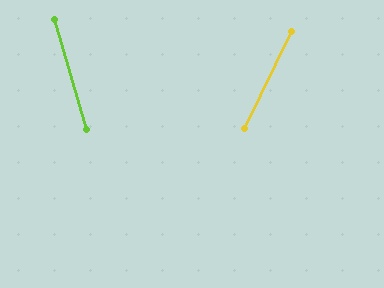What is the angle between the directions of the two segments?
Approximately 42 degrees.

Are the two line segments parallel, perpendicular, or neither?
Neither parallel nor perpendicular — they differ by about 42°.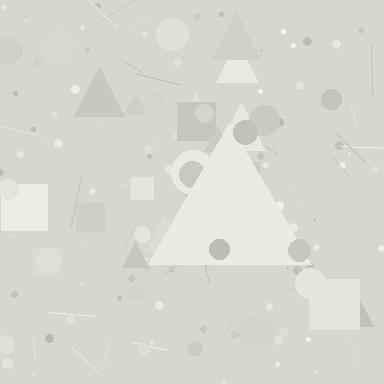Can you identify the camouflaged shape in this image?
The camouflaged shape is a triangle.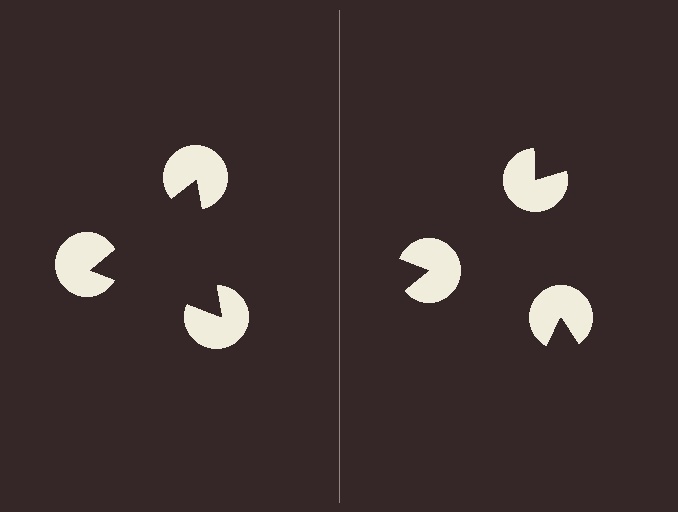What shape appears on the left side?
An illusory triangle.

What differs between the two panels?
The pac-man discs are positioned identically on both sides; only the wedge orientations differ. On the left they align to a triangle; on the right they are misaligned.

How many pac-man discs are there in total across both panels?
6 — 3 on each side.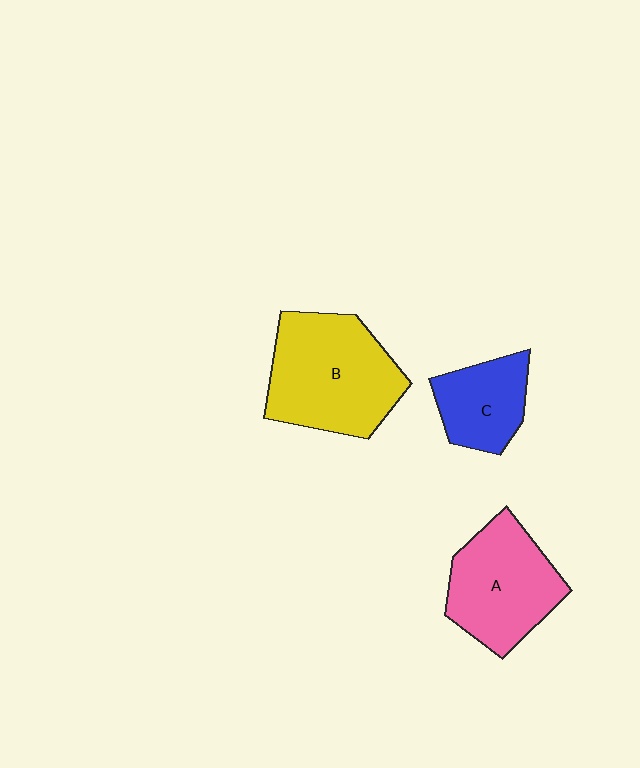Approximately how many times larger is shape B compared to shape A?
Approximately 1.2 times.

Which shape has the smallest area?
Shape C (blue).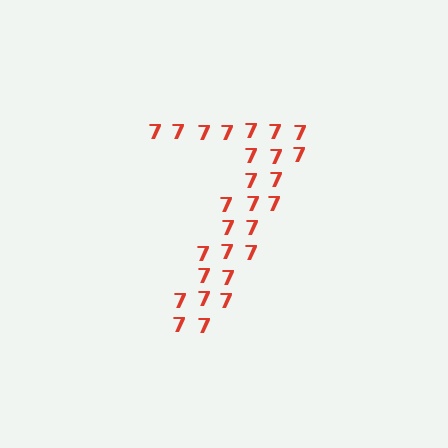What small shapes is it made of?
It is made of small digit 7's.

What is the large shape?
The large shape is the digit 7.